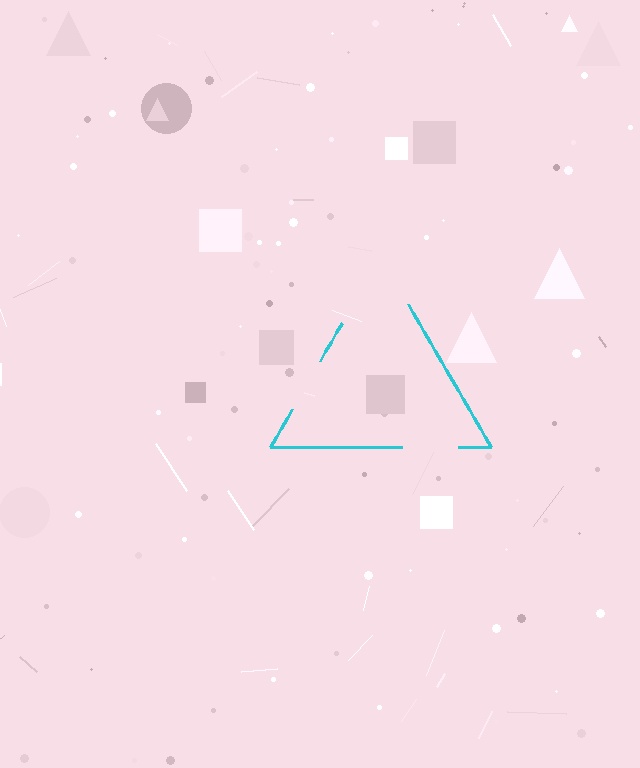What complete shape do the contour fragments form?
The contour fragments form a triangle.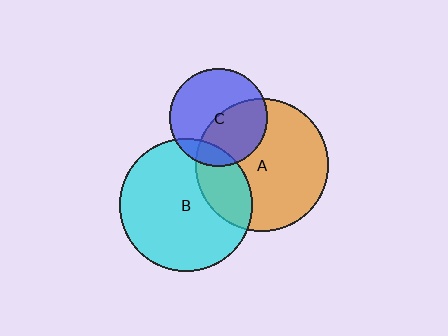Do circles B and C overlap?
Yes.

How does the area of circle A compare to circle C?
Approximately 1.8 times.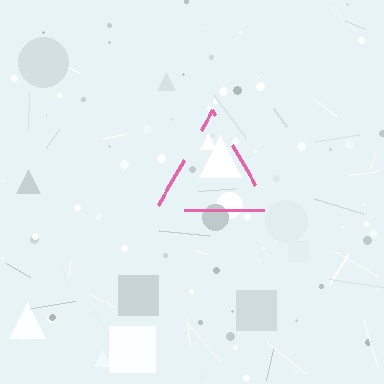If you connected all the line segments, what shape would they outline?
They would outline a triangle.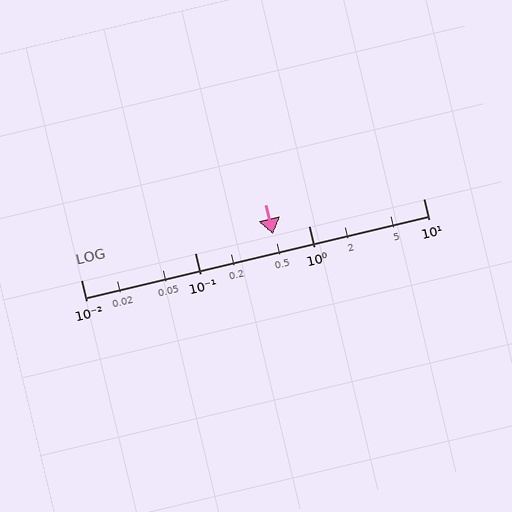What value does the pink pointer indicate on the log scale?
The pointer indicates approximately 0.48.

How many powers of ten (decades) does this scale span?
The scale spans 3 decades, from 0.01 to 10.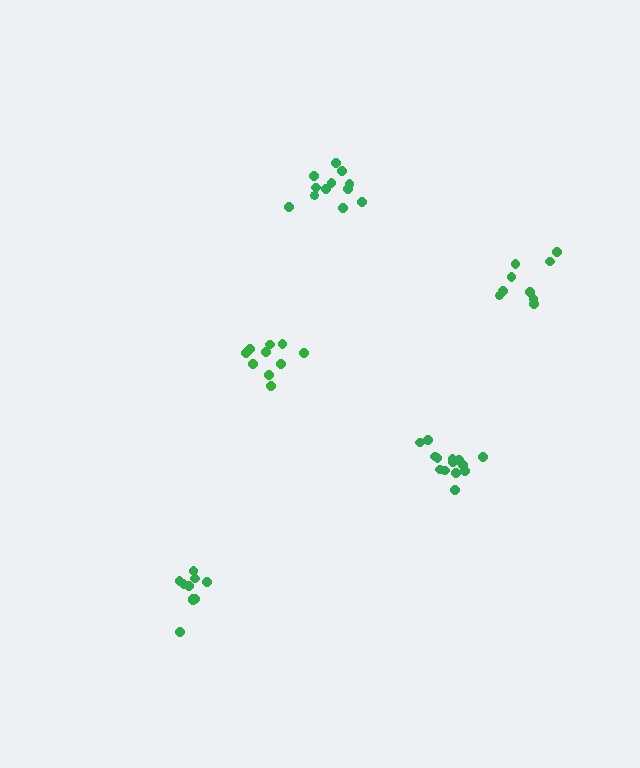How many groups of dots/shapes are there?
There are 5 groups.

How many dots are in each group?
Group 1: 10 dots, Group 2: 14 dots, Group 3: 12 dots, Group 4: 9 dots, Group 5: 10 dots (55 total).